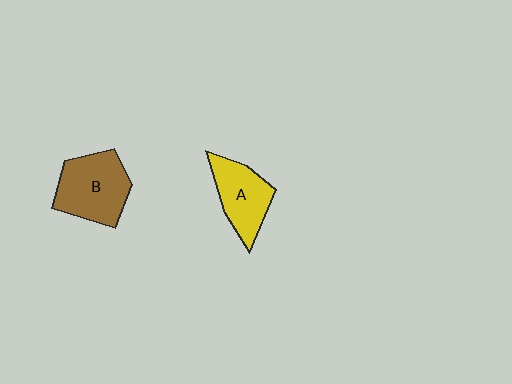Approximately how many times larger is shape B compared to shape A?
Approximately 1.3 times.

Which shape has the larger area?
Shape B (brown).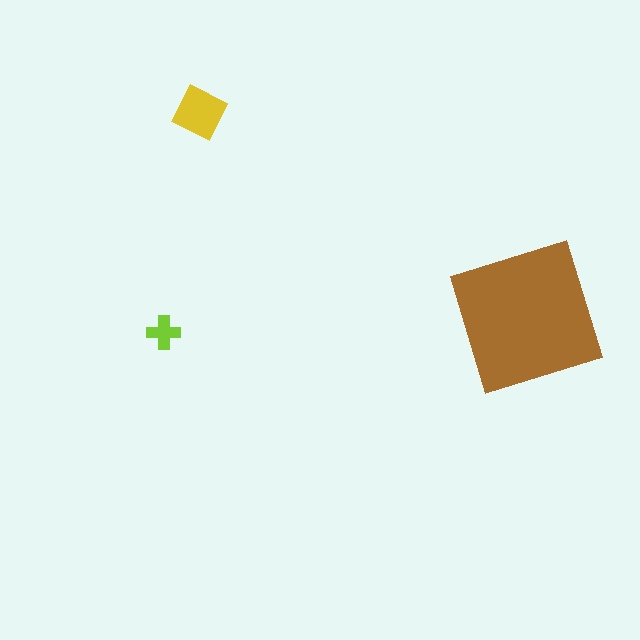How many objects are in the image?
There are 3 objects in the image.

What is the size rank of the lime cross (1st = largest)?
3rd.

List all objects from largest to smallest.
The brown square, the yellow diamond, the lime cross.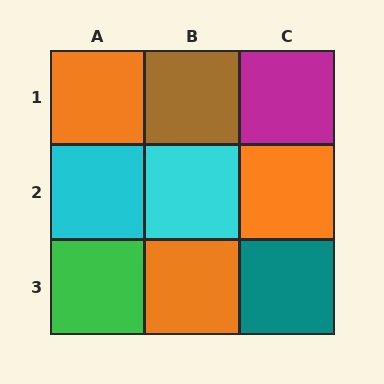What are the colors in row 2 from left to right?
Cyan, cyan, orange.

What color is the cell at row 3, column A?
Green.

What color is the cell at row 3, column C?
Teal.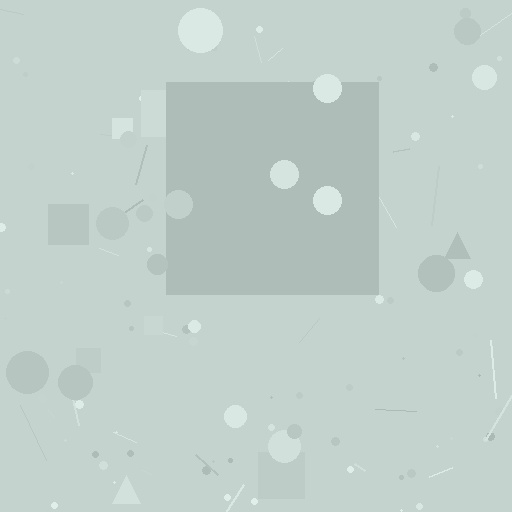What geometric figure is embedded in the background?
A square is embedded in the background.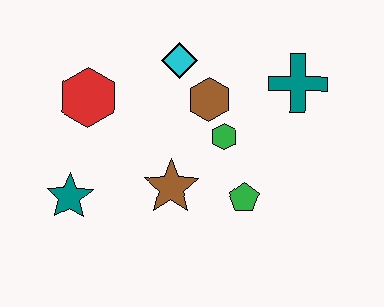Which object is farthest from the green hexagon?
The teal star is farthest from the green hexagon.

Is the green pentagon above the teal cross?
No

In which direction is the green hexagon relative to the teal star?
The green hexagon is to the right of the teal star.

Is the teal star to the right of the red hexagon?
No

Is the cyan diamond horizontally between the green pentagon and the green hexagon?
No